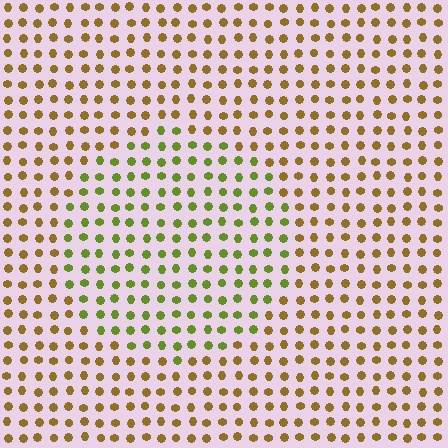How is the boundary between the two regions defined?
The boundary is defined purely by a slight shift in hue (about 45 degrees). Spacing, size, and orientation are identical on both sides.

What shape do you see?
I see a circle.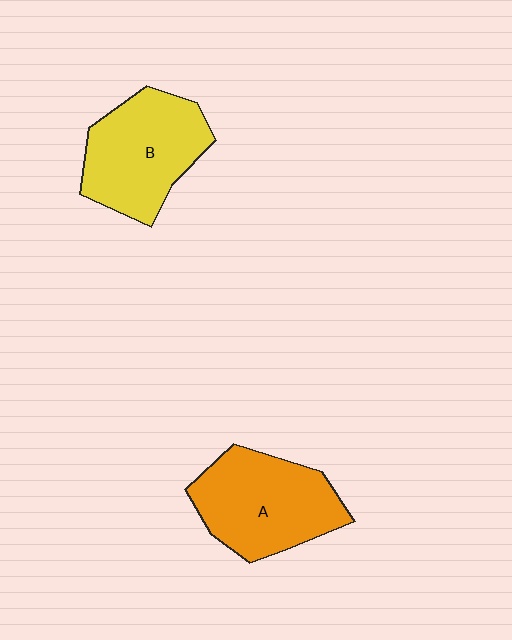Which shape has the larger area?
Shape A (orange).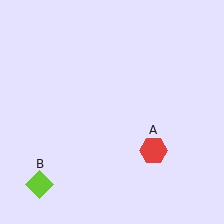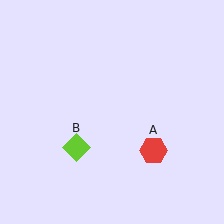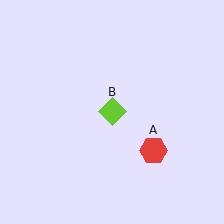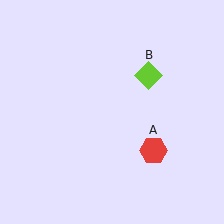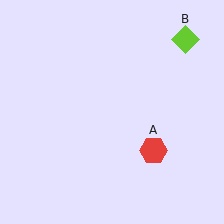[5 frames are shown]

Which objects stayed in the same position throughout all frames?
Red hexagon (object A) remained stationary.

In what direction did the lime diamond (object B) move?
The lime diamond (object B) moved up and to the right.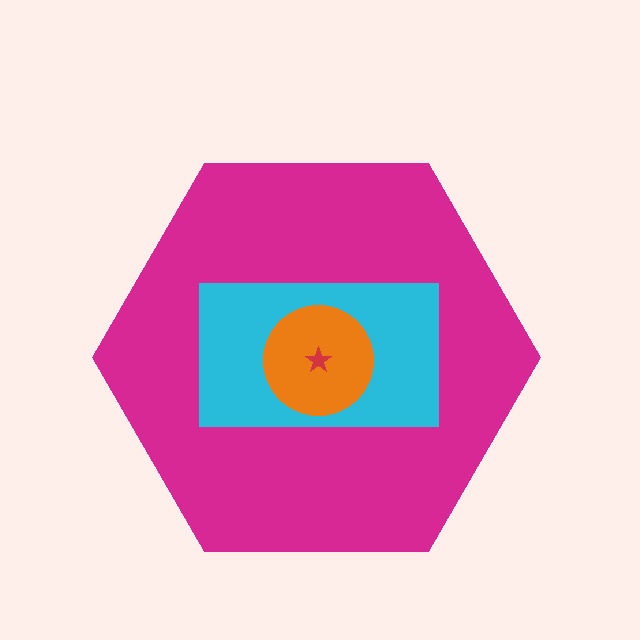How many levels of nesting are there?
4.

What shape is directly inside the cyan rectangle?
The orange circle.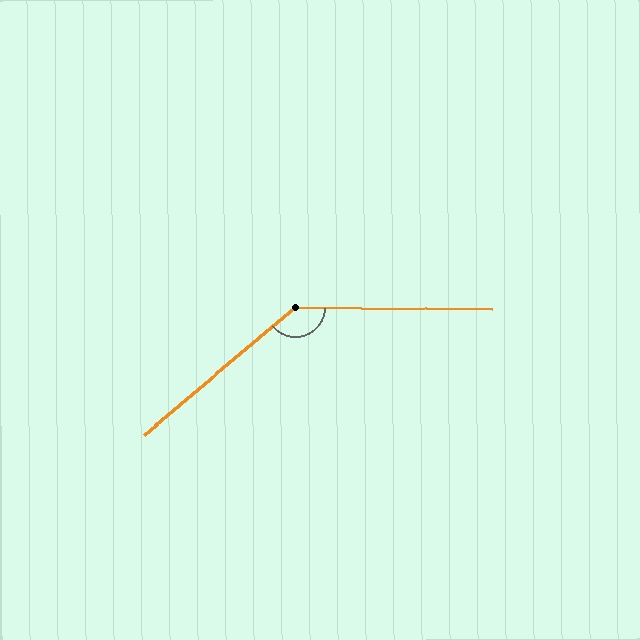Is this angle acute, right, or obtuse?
It is obtuse.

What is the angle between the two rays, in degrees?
Approximately 139 degrees.